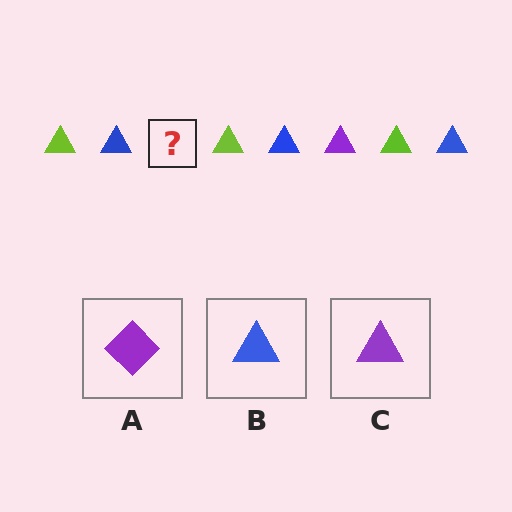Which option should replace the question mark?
Option C.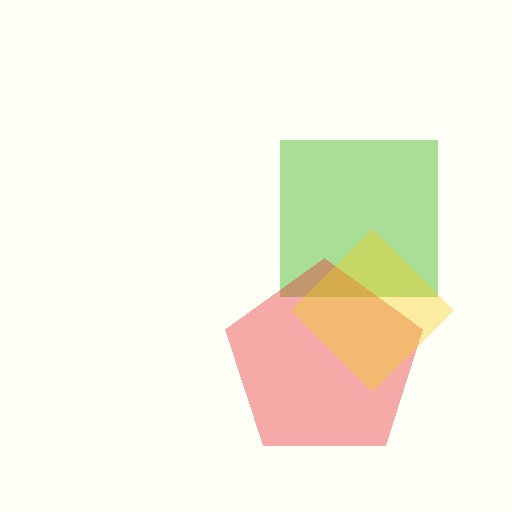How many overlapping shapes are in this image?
There are 3 overlapping shapes in the image.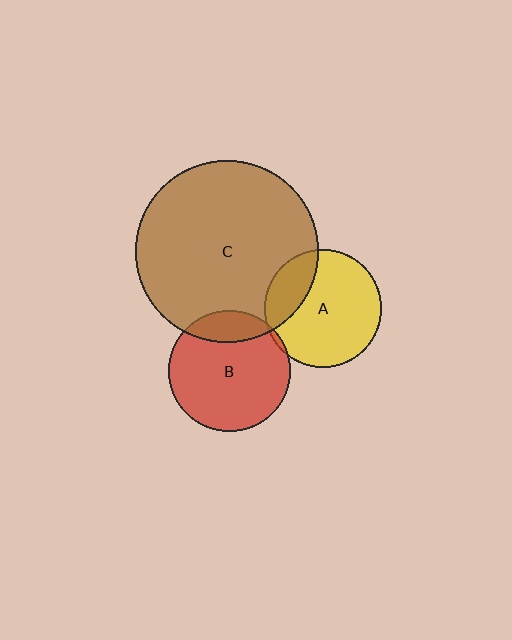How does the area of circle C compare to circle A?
Approximately 2.4 times.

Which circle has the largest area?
Circle C (brown).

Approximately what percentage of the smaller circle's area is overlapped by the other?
Approximately 25%.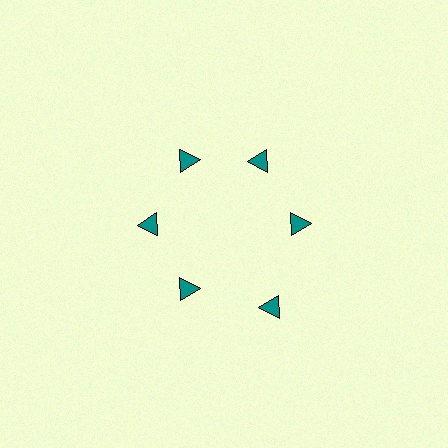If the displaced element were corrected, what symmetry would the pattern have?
It would have 6-fold rotational symmetry — the pattern would map onto itself every 60 degrees.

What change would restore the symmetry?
The symmetry would be restored by moving it inward, back onto the ring so that all 6 triangles sit at equal angles and equal distance from the center.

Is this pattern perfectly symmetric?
No. The 6 teal triangles are arranged in a ring, but one element near the 5 o'clock position is pushed outward from the center, breaking the 6-fold rotational symmetry.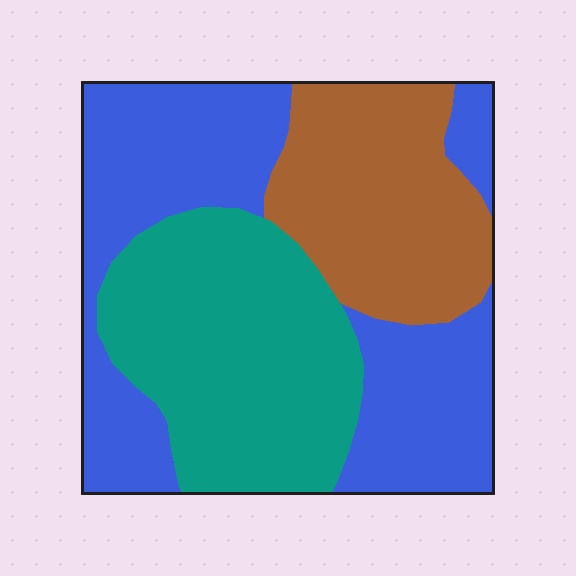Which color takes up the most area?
Blue, at roughly 40%.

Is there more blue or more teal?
Blue.